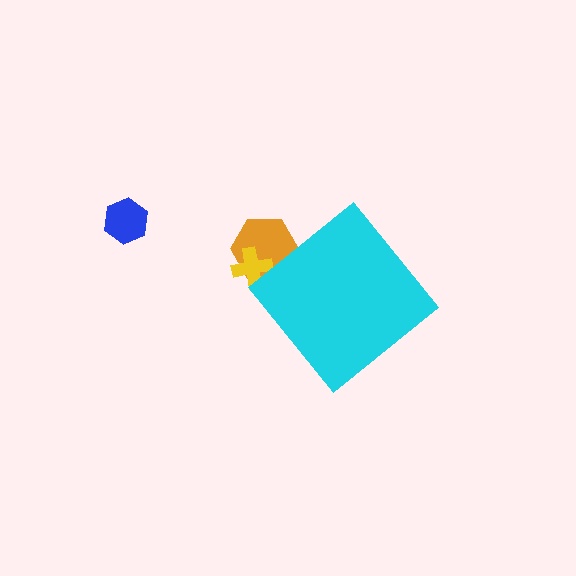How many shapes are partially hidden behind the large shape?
2 shapes are partially hidden.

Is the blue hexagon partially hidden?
No, the blue hexagon is fully visible.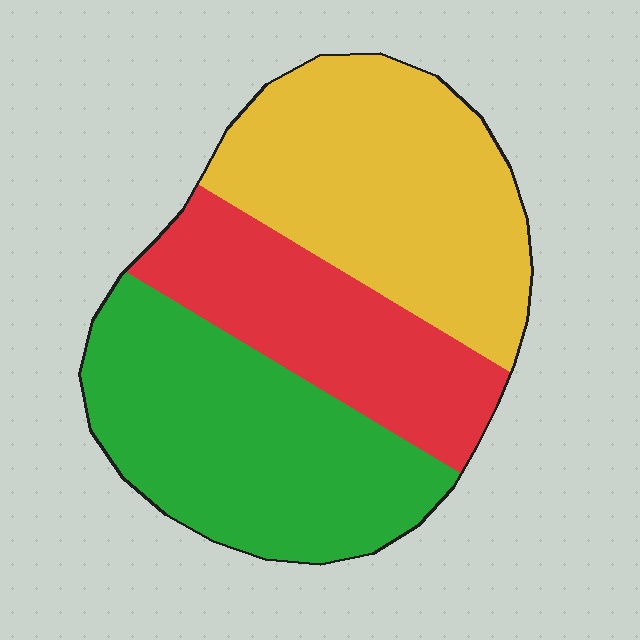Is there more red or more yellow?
Yellow.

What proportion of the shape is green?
Green takes up about three eighths (3/8) of the shape.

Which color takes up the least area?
Red, at roughly 25%.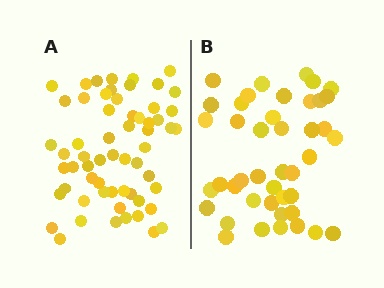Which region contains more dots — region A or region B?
Region A (the left region) has more dots.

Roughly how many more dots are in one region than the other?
Region A has approximately 15 more dots than region B.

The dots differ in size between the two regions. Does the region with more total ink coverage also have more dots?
No. Region B has more total ink coverage because its dots are larger, but region A actually contains more individual dots. Total area can be misleading — the number of items is what matters here.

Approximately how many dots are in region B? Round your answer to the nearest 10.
About 40 dots. (The exact count is 43, which rounds to 40.)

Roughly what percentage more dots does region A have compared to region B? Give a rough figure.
About 40% more.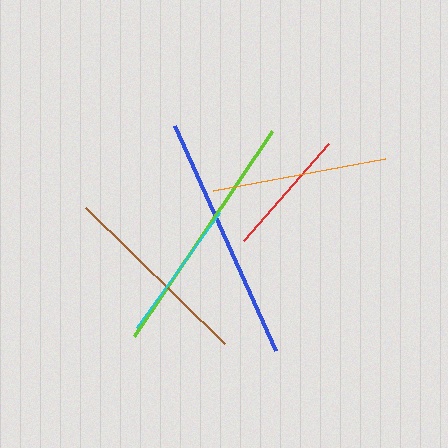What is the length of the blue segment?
The blue segment is approximately 247 pixels long.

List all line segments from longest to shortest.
From longest to shortest: lime, blue, brown, orange, cyan, red.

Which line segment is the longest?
The lime line is the longest at approximately 248 pixels.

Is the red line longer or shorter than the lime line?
The lime line is longer than the red line.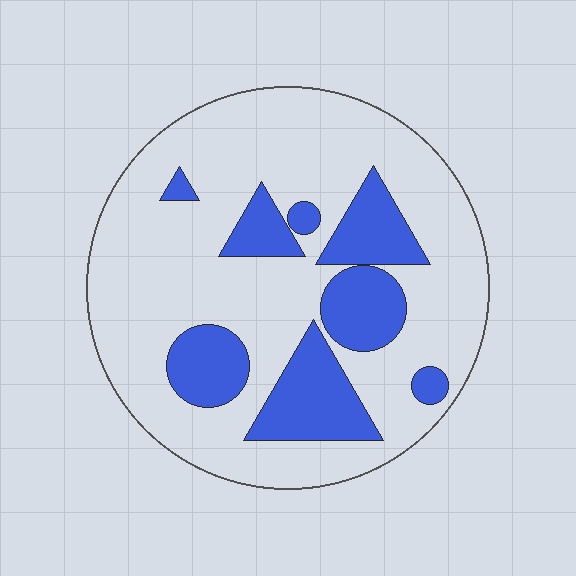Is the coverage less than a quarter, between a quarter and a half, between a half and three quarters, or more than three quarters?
Between a quarter and a half.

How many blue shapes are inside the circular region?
8.